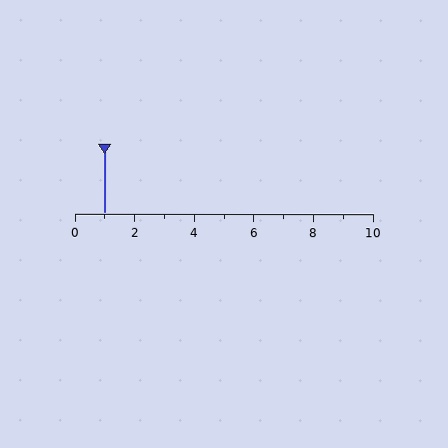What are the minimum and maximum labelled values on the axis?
The axis runs from 0 to 10.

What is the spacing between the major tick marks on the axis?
The major ticks are spaced 2 apart.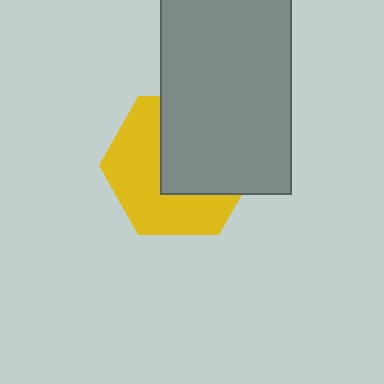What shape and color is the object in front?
The object in front is a gray rectangle.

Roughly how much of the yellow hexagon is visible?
About half of it is visible (roughly 51%).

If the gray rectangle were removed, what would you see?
You would see the complete yellow hexagon.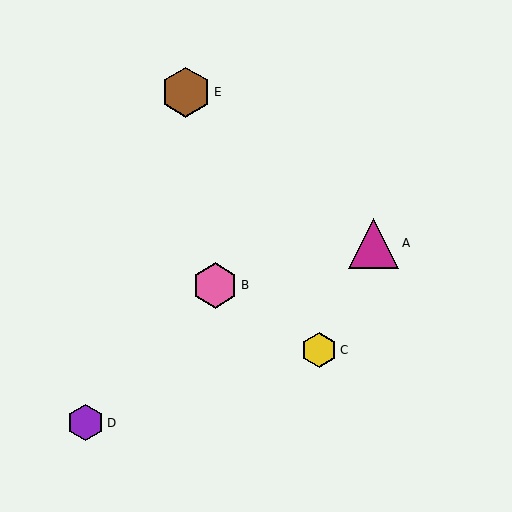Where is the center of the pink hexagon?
The center of the pink hexagon is at (215, 285).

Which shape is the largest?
The magenta triangle (labeled A) is the largest.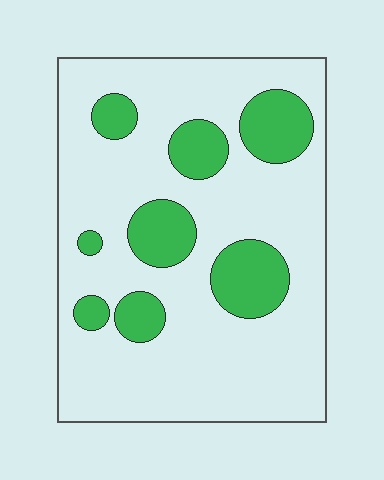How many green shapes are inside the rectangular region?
8.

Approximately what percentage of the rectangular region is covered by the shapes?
Approximately 20%.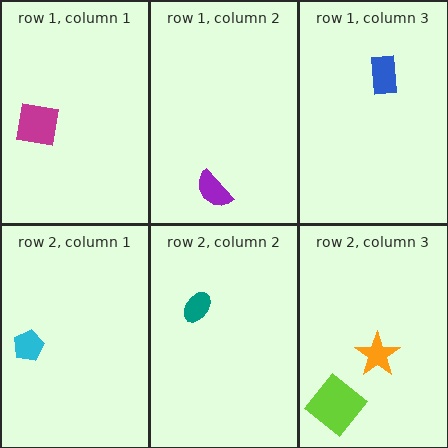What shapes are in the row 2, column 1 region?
The cyan pentagon.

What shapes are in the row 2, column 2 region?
The teal ellipse.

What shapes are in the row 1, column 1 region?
The magenta square.